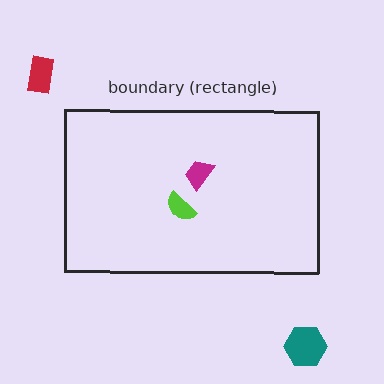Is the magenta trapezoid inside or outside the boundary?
Inside.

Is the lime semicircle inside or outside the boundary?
Inside.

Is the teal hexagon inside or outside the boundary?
Outside.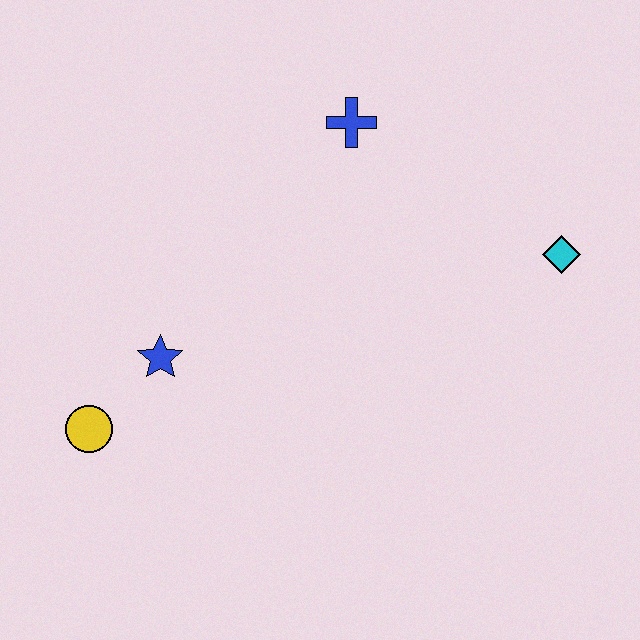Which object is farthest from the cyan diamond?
The yellow circle is farthest from the cyan diamond.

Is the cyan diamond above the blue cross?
No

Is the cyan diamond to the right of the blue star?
Yes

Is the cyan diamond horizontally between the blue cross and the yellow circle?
No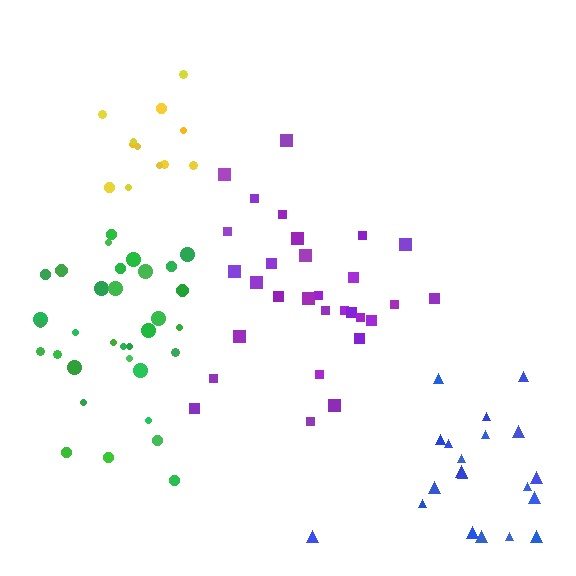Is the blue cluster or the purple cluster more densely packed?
Purple.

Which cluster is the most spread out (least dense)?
Blue.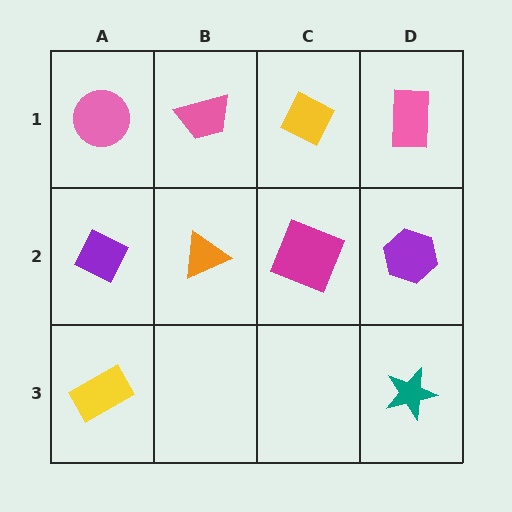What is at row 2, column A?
A purple diamond.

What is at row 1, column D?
A pink rectangle.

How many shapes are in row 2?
4 shapes.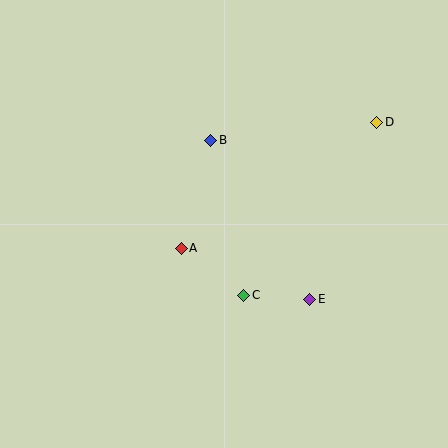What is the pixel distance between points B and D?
The distance between B and D is 167 pixels.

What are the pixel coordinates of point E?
Point E is at (310, 299).